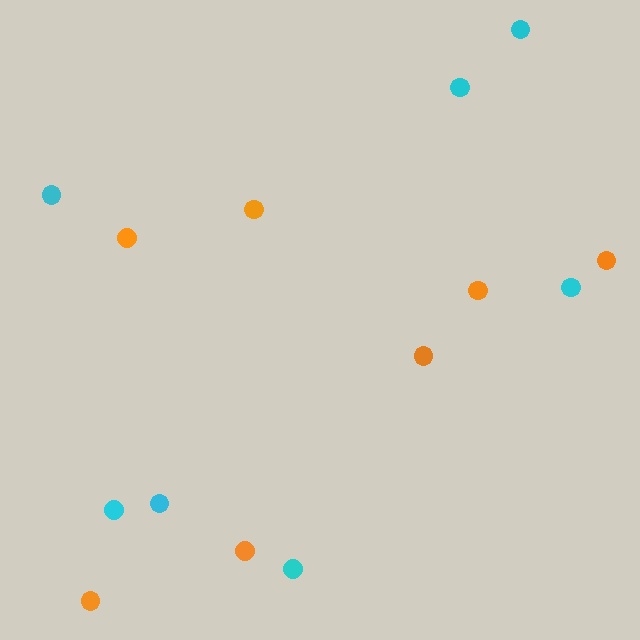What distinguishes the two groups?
There are 2 groups: one group of orange circles (7) and one group of cyan circles (7).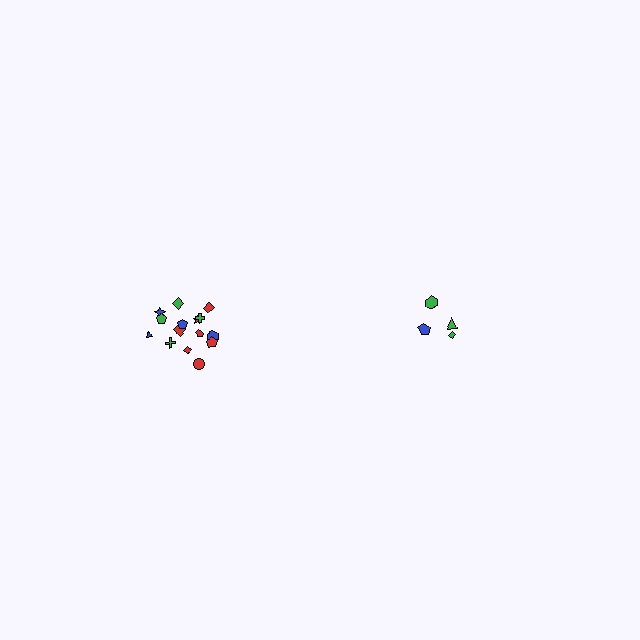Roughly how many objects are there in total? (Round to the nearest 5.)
Roughly 20 objects in total.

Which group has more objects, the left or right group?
The left group.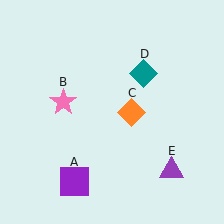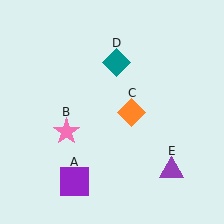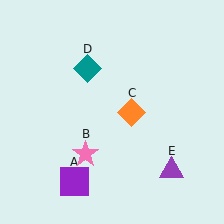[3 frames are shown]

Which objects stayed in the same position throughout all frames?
Purple square (object A) and orange diamond (object C) and purple triangle (object E) remained stationary.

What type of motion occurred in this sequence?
The pink star (object B), teal diamond (object D) rotated counterclockwise around the center of the scene.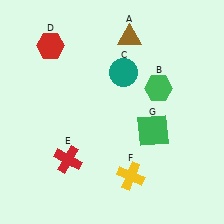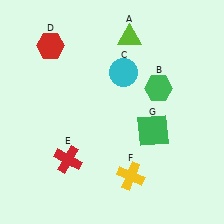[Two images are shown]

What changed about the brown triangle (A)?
In Image 1, A is brown. In Image 2, it changed to lime.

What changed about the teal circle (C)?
In Image 1, C is teal. In Image 2, it changed to cyan.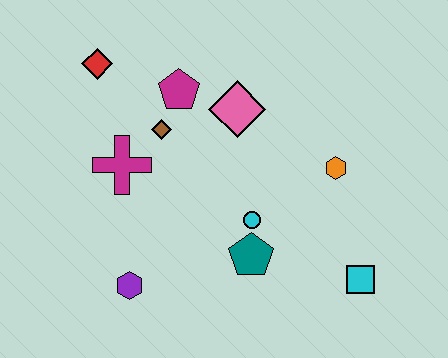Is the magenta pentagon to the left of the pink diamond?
Yes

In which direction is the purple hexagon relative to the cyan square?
The purple hexagon is to the left of the cyan square.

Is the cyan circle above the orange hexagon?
No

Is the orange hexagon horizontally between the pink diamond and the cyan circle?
No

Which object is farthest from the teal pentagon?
The red diamond is farthest from the teal pentagon.